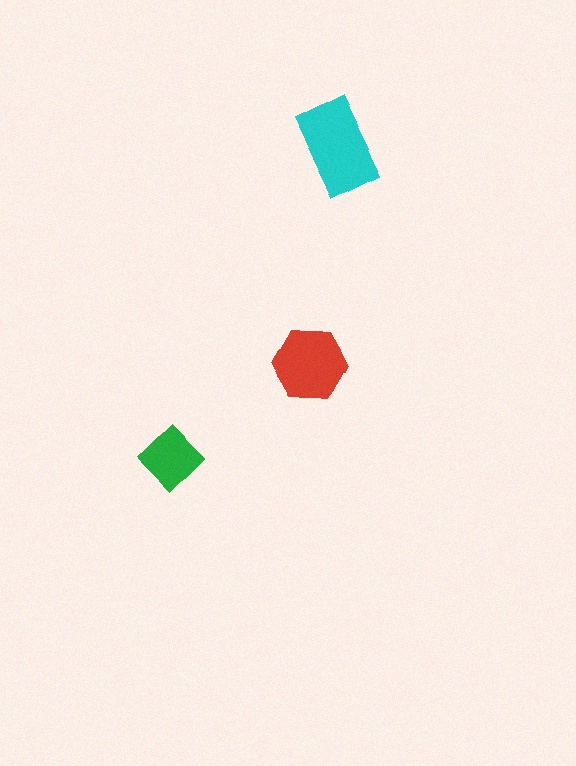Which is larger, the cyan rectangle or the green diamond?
The cyan rectangle.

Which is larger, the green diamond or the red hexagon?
The red hexagon.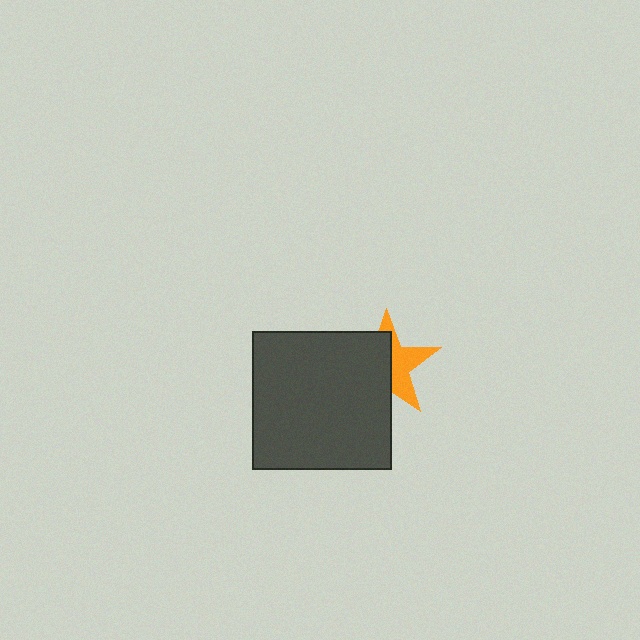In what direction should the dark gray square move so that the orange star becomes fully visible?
The dark gray square should move left. That is the shortest direction to clear the overlap and leave the orange star fully visible.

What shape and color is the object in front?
The object in front is a dark gray square.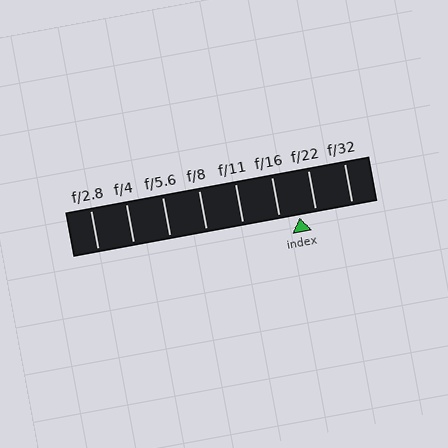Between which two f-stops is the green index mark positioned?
The index mark is between f/16 and f/22.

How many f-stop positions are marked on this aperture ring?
There are 8 f-stop positions marked.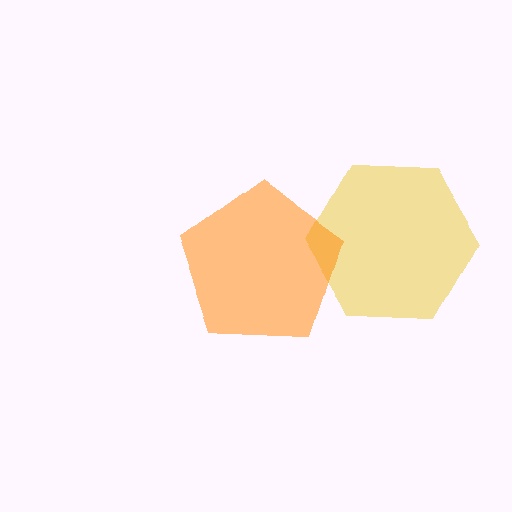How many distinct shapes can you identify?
There are 2 distinct shapes: a yellow hexagon, an orange pentagon.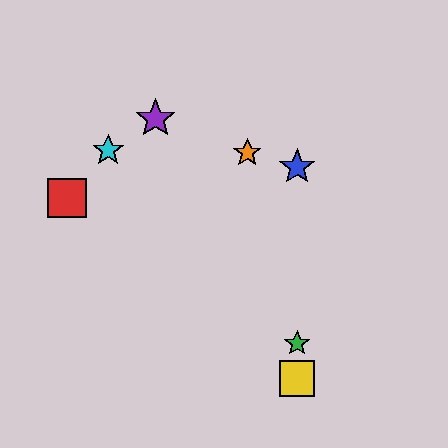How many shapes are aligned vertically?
3 shapes (the blue star, the green star, the yellow square) are aligned vertically.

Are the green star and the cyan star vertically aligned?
No, the green star is at x≈297 and the cyan star is at x≈108.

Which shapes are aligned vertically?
The blue star, the green star, the yellow square are aligned vertically.